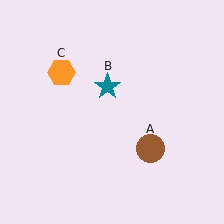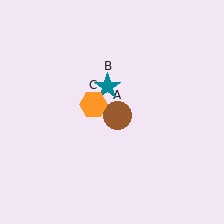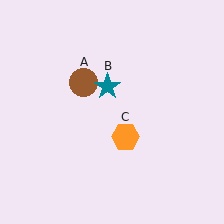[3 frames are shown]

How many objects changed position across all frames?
2 objects changed position: brown circle (object A), orange hexagon (object C).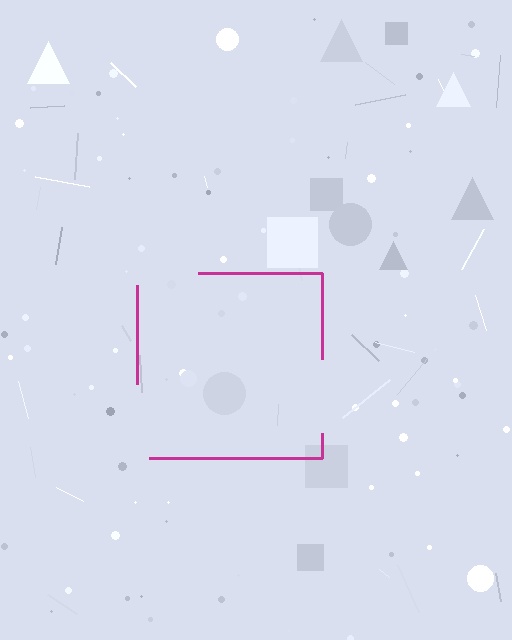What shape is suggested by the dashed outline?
The dashed outline suggests a square.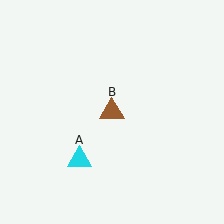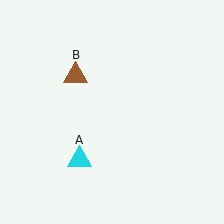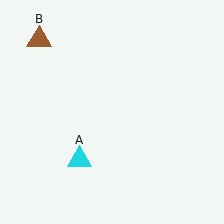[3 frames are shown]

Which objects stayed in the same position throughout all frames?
Cyan triangle (object A) remained stationary.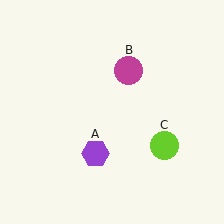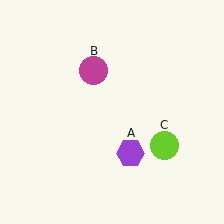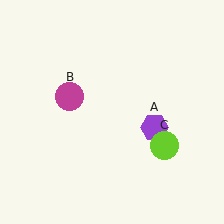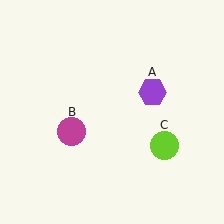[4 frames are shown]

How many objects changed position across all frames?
2 objects changed position: purple hexagon (object A), magenta circle (object B).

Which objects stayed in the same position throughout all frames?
Lime circle (object C) remained stationary.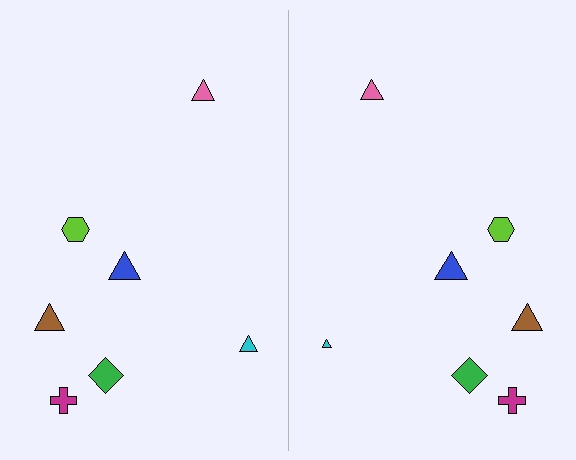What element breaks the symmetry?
The cyan triangle on the right side has a different size than its mirror counterpart.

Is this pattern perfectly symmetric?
No, the pattern is not perfectly symmetric. The cyan triangle on the right side has a different size than its mirror counterpart.